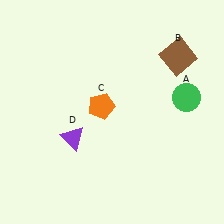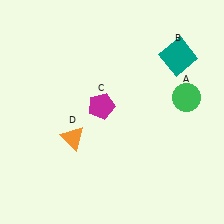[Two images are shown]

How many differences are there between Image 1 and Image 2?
There are 3 differences between the two images.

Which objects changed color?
B changed from brown to teal. C changed from orange to magenta. D changed from purple to orange.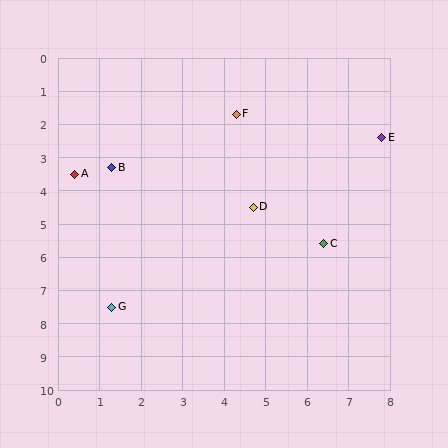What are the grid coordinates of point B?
Point B is at approximately (1.3, 3.3).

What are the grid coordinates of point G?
Point G is at approximately (1.3, 7.5).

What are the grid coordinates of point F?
Point F is at approximately (4.3, 1.7).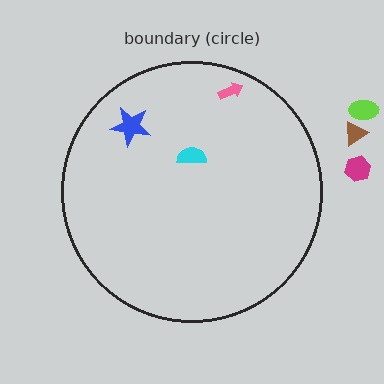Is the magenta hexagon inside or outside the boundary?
Outside.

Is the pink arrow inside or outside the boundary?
Inside.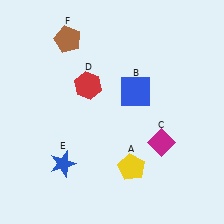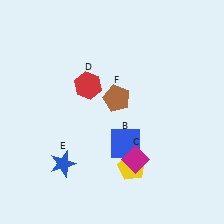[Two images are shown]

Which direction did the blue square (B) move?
The blue square (B) moved down.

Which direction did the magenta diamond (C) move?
The magenta diamond (C) moved left.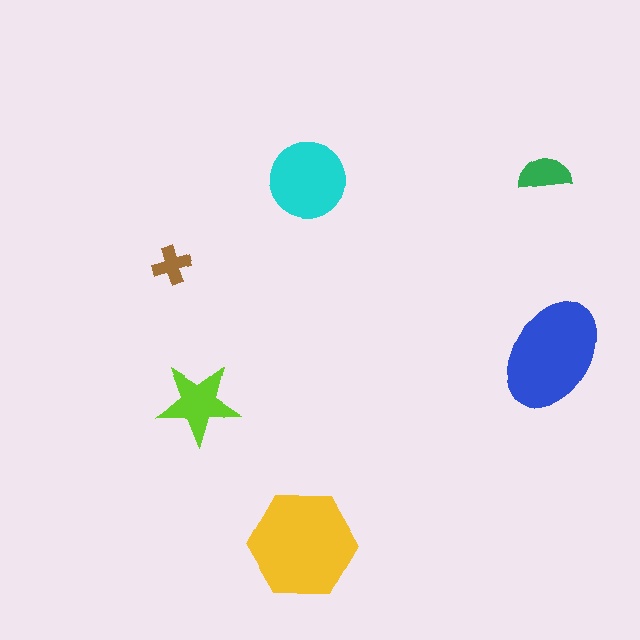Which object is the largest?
The yellow hexagon.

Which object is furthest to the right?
The blue ellipse is rightmost.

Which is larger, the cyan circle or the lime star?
The cyan circle.